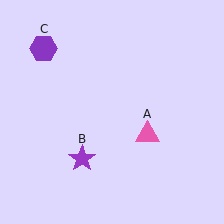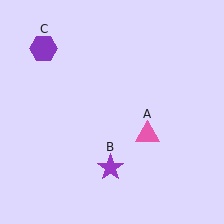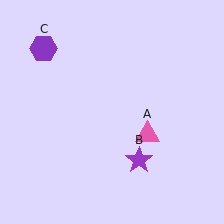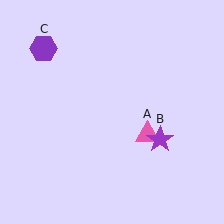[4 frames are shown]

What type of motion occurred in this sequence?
The purple star (object B) rotated counterclockwise around the center of the scene.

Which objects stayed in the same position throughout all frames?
Pink triangle (object A) and purple hexagon (object C) remained stationary.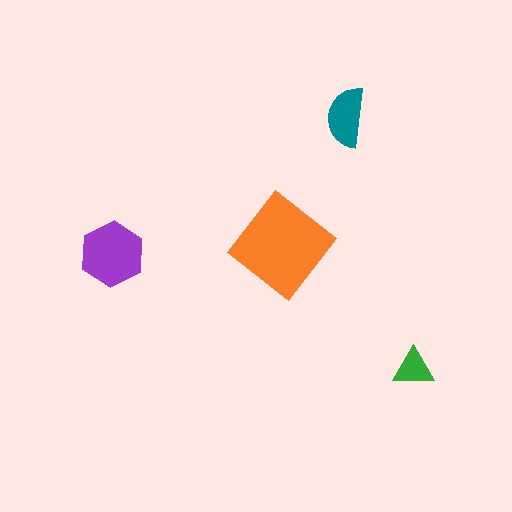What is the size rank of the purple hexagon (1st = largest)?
2nd.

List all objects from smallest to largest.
The green triangle, the teal semicircle, the purple hexagon, the orange diamond.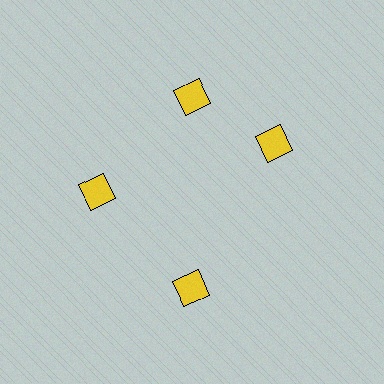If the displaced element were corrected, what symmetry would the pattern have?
It would have 4-fold rotational symmetry — the pattern would map onto itself every 90 degrees.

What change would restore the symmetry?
The symmetry would be restored by rotating it back into even spacing with its neighbors so that all 4 squares sit at equal angles and equal distance from the center.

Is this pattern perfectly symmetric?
No. The 4 yellow squares are arranged in a ring, but one element near the 3 o'clock position is rotated out of alignment along the ring, breaking the 4-fold rotational symmetry.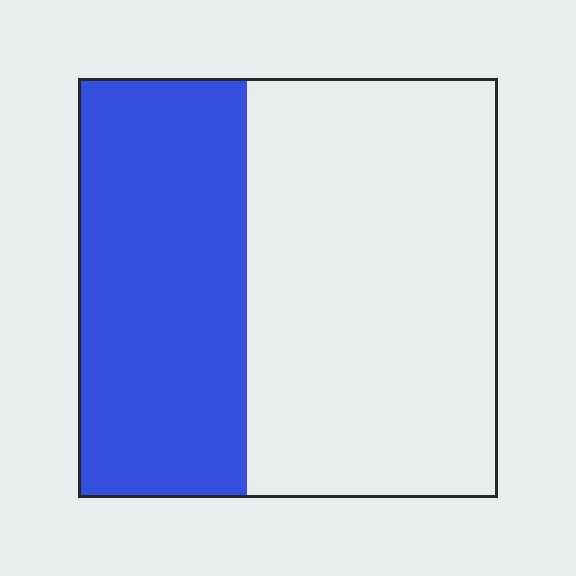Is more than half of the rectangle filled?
No.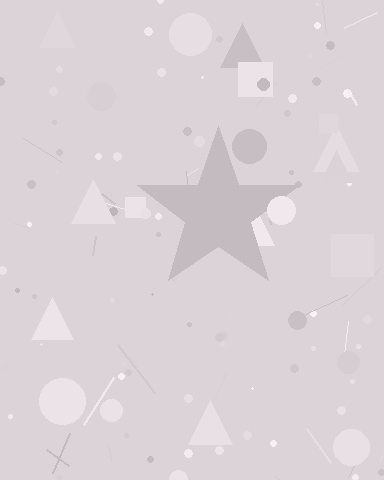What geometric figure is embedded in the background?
A star is embedded in the background.